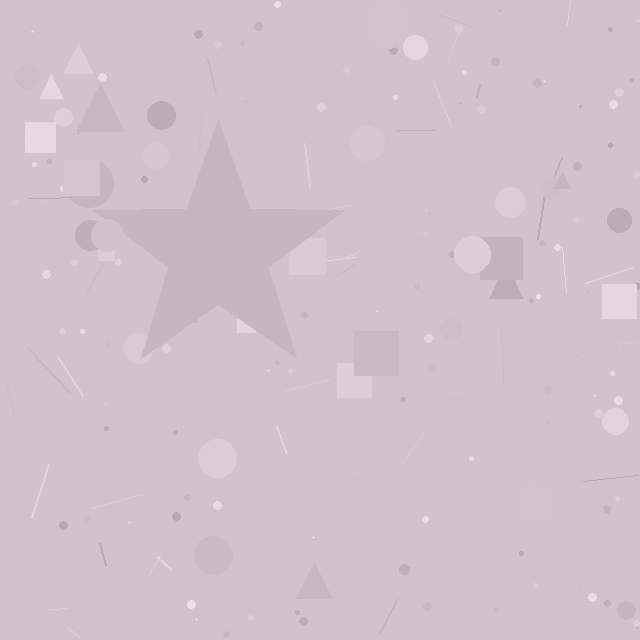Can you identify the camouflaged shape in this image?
The camouflaged shape is a star.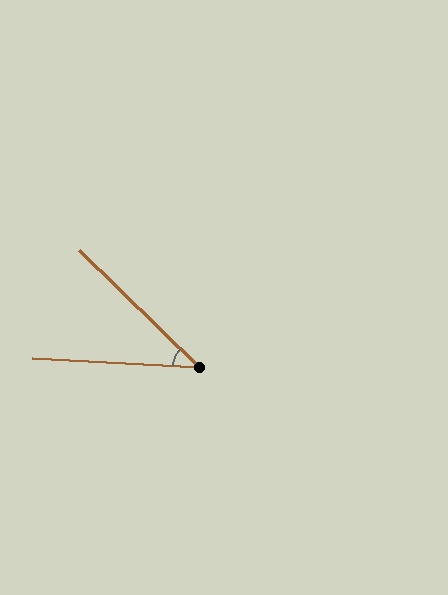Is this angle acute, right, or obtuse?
It is acute.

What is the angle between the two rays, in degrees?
Approximately 41 degrees.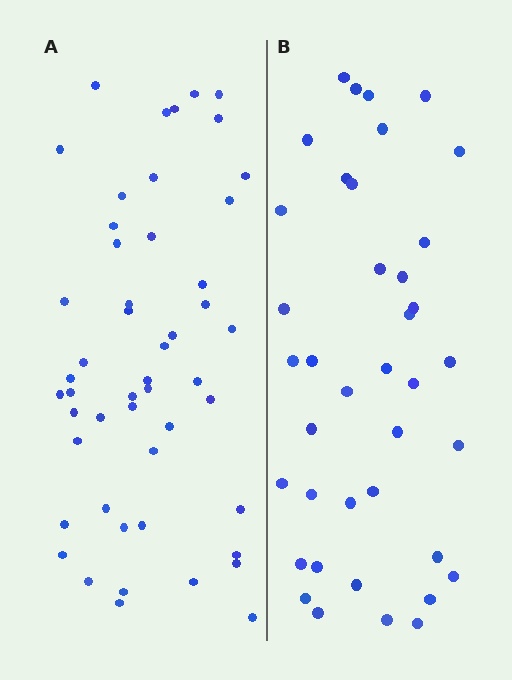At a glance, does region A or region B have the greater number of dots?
Region A (the left region) has more dots.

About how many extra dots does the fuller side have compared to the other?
Region A has roughly 12 or so more dots than region B.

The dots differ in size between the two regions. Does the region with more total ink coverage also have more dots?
No. Region B has more total ink coverage because its dots are larger, but region A actually contains more individual dots. Total area can be misleading — the number of items is what matters here.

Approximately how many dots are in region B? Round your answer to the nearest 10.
About 40 dots. (The exact count is 39, which rounds to 40.)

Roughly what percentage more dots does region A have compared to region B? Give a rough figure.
About 30% more.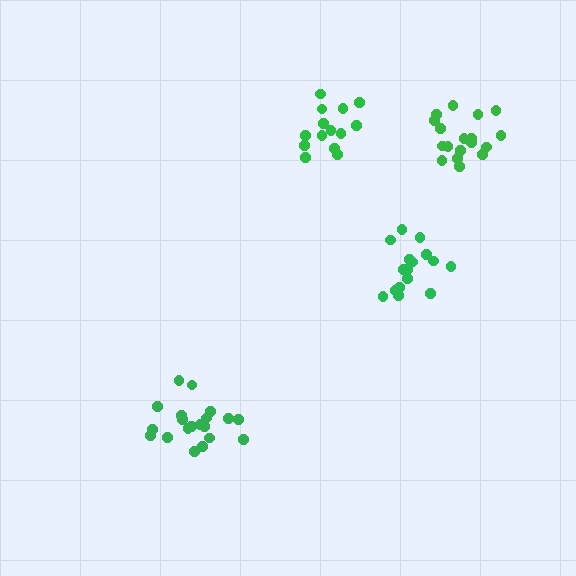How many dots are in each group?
Group 1: 18 dots, Group 2: 20 dots, Group 3: 16 dots, Group 4: 14 dots (68 total).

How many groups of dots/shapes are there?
There are 4 groups.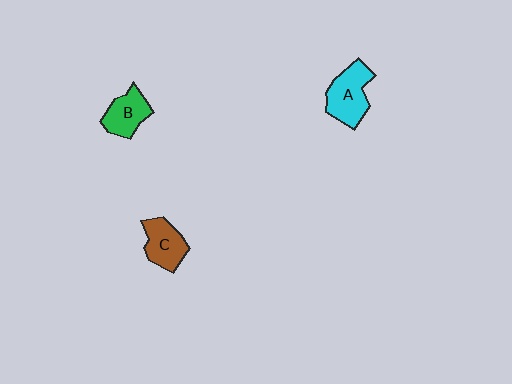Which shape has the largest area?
Shape A (cyan).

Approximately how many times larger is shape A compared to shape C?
Approximately 1.2 times.